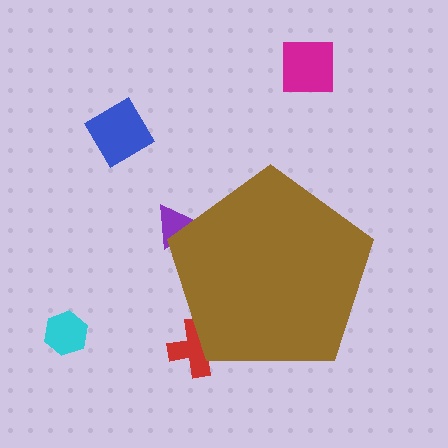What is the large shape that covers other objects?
A brown pentagon.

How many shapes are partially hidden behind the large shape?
2 shapes are partially hidden.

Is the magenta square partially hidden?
No, the magenta square is fully visible.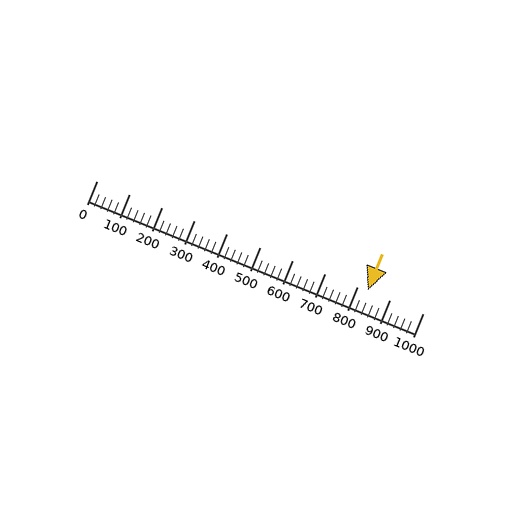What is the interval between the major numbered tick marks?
The major tick marks are spaced 100 units apart.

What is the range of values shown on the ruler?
The ruler shows values from 0 to 1000.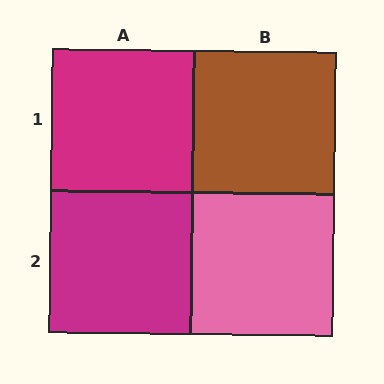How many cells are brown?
1 cell is brown.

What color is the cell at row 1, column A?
Magenta.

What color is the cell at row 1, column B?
Brown.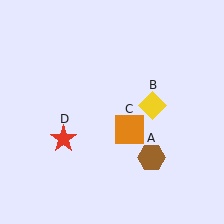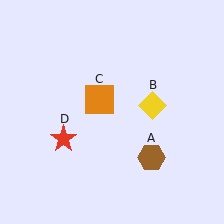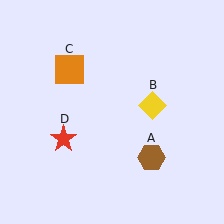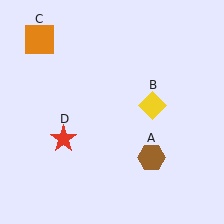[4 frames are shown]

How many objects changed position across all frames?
1 object changed position: orange square (object C).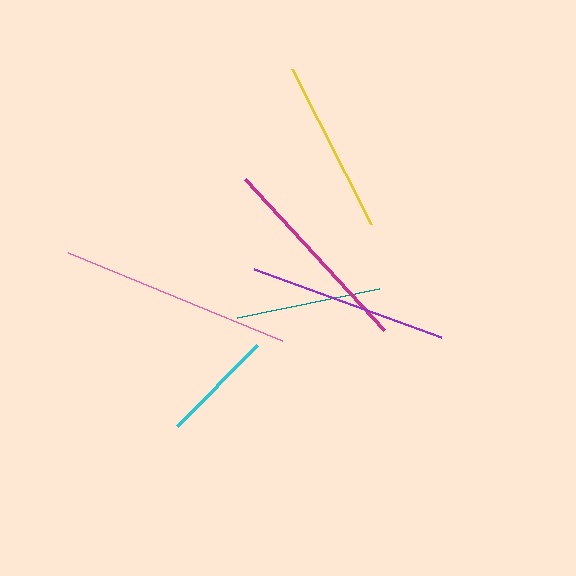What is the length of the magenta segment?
The magenta segment is approximately 205 pixels long.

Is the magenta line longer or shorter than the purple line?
The magenta line is longer than the purple line.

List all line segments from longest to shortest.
From longest to shortest: pink, magenta, purple, yellow, teal, cyan.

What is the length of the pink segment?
The pink segment is approximately 231 pixels long.